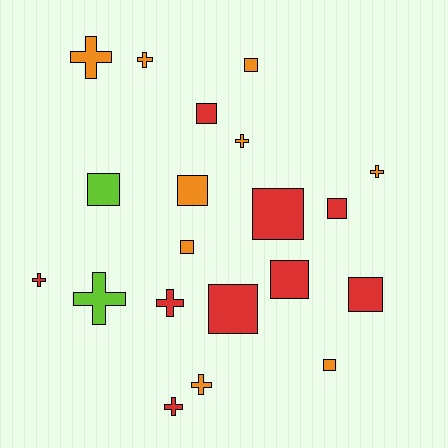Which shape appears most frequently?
Square, with 11 objects.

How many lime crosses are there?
There is 1 lime cross.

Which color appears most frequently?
Red, with 9 objects.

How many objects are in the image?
There are 20 objects.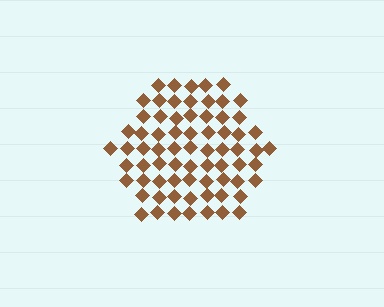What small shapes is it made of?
It is made of small diamonds.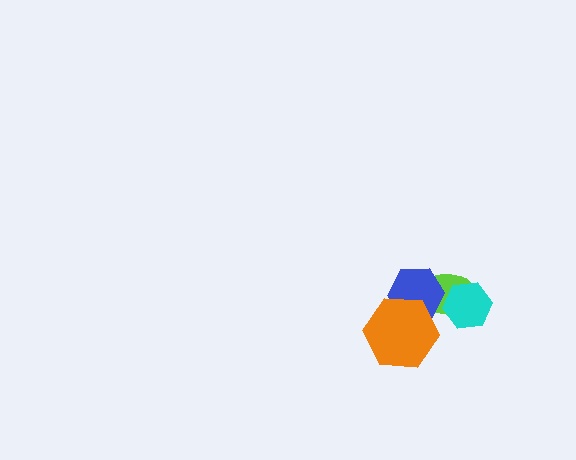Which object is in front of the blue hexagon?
The orange hexagon is in front of the blue hexagon.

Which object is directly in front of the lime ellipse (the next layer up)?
The blue hexagon is directly in front of the lime ellipse.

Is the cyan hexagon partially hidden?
No, no other shape covers it.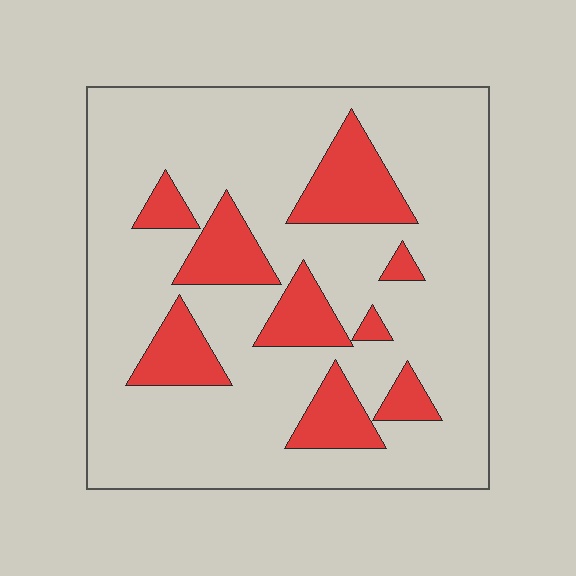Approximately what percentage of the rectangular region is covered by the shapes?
Approximately 20%.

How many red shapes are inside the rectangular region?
9.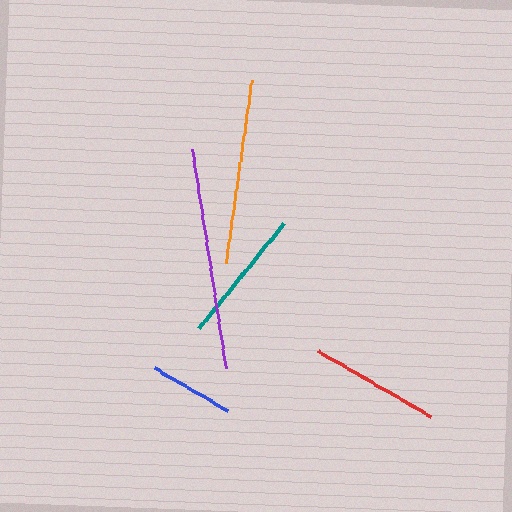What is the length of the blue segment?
The blue segment is approximately 84 pixels long.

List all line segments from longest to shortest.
From longest to shortest: purple, orange, teal, red, blue.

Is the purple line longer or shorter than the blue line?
The purple line is longer than the blue line.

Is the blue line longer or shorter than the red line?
The red line is longer than the blue line.